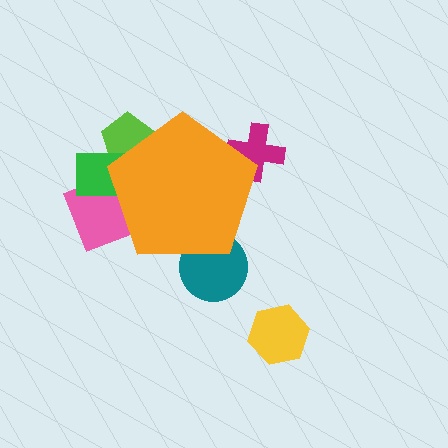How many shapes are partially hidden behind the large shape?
5 shapes are partially hidden.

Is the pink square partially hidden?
Yes, the pink square is partially hidden behind the orange pentagon.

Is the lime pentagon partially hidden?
Yes, the lime pentagon is partially hidden behind the orange pentagon.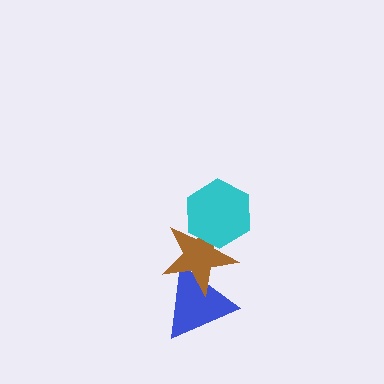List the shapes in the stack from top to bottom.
From top to bottom: the cyan hexagon, the brown star, the blue triangle.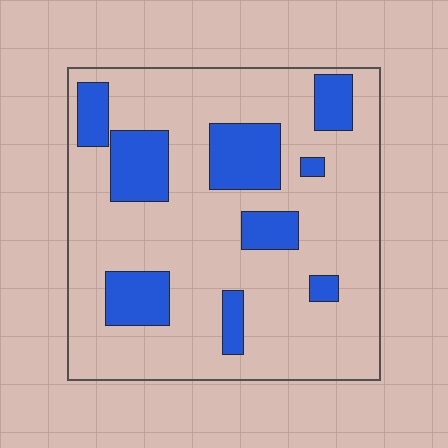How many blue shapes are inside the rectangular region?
9.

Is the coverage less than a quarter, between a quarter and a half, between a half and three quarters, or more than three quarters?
Less than a quarter.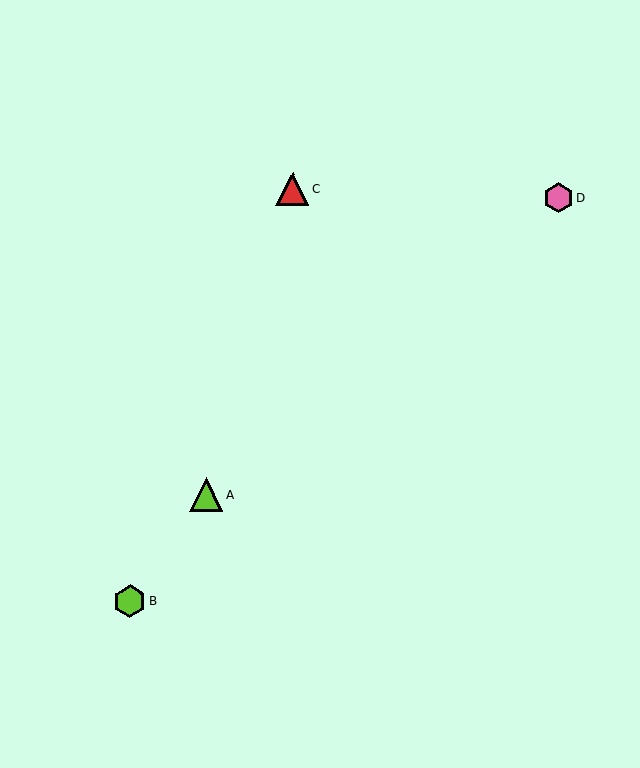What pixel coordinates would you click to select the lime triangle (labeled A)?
Click at (206, 495) to select the lime triangle A.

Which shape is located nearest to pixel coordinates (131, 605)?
The lime hexagon (labeled B) at (130, 601) is nearest to that location.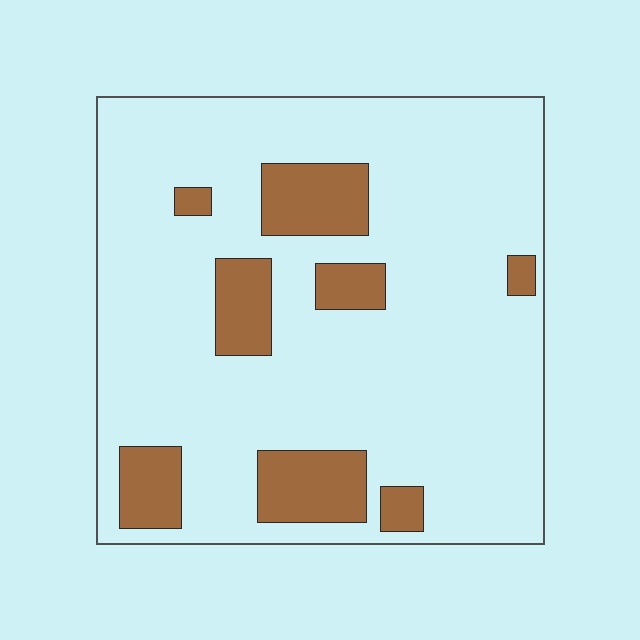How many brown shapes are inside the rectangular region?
8.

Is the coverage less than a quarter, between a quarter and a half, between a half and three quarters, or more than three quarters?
Less than a quarter.